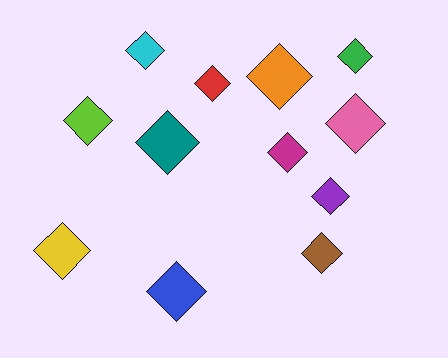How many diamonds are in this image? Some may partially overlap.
There are 12 diamonds.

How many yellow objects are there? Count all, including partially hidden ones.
There is 1 yellow object.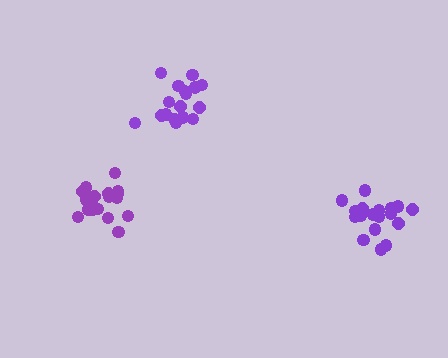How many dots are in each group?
Group 1: 19 dots, Group 2: 17 dots, Group 3: 18 dots (54 total).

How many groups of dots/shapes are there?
There are 3 groups.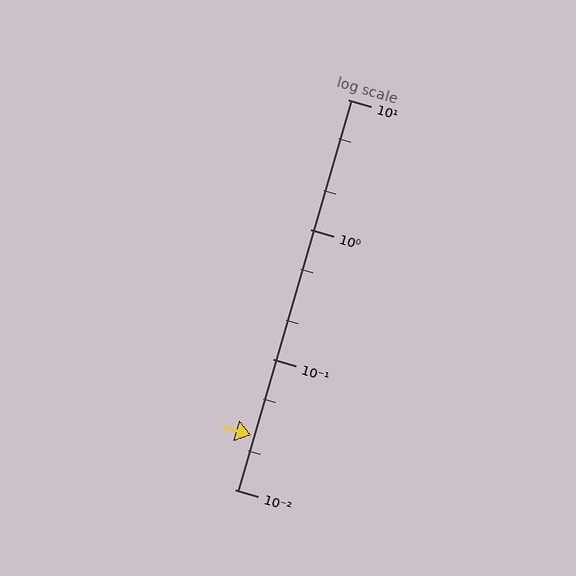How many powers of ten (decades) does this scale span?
The scale spans 3 decades, from 0.01 to 10.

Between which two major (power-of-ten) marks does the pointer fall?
The pointer is between 0.01 and 0.1.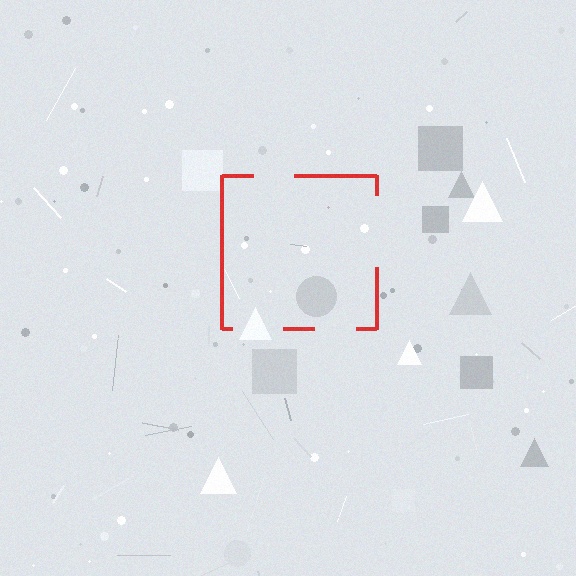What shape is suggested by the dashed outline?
The dashed outline suggests a square.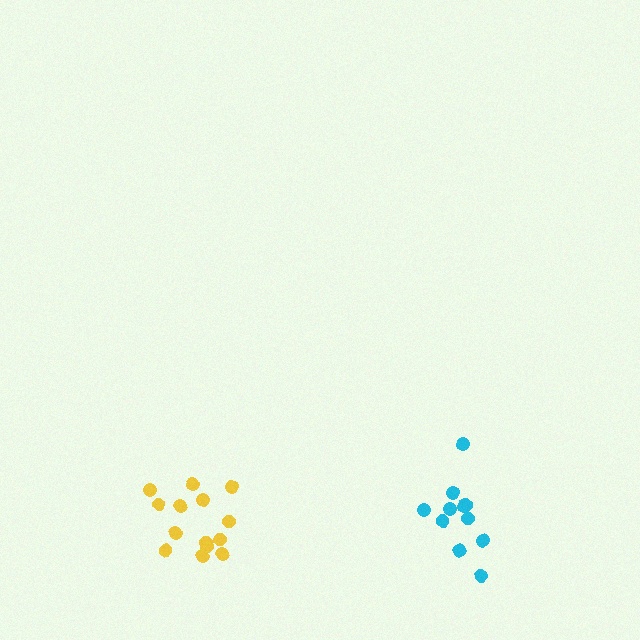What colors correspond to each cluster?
The clusters are colored: yellow, cyan.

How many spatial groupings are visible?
There are 2 spatial groupings.